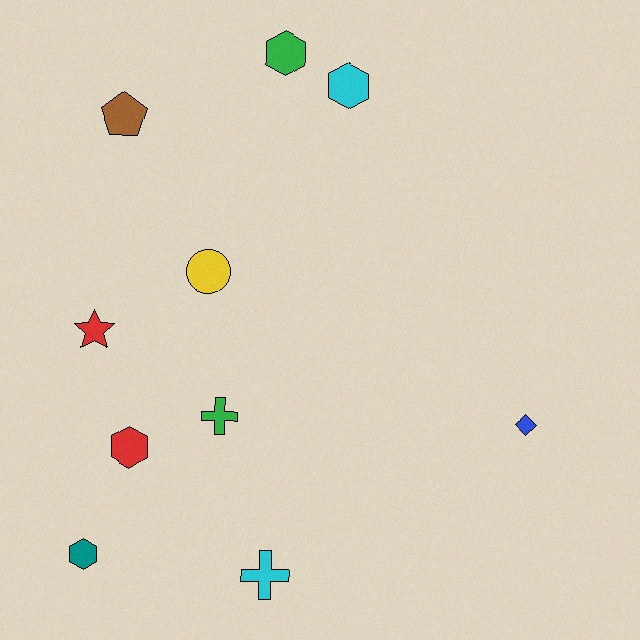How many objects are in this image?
There are 10 objects.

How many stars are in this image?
There is 1 star.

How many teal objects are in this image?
There is 1 teal object.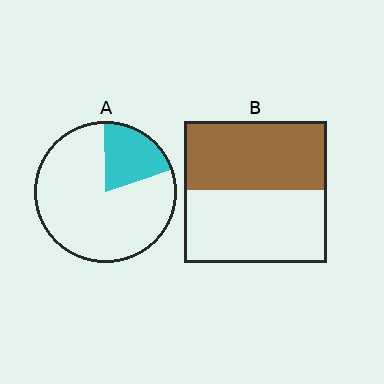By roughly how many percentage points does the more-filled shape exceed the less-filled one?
By roughly 30 percentage points (B over A).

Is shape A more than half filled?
No.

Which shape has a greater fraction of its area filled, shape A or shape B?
Shape B.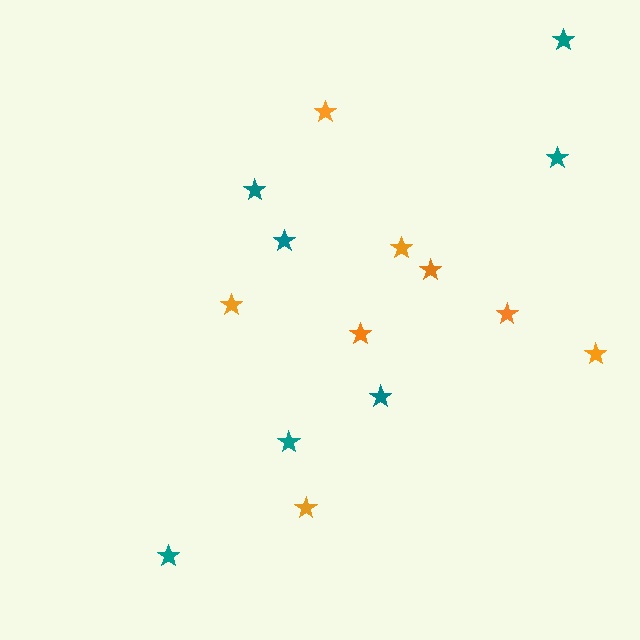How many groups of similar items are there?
There are 2 groups: one group of orange stars (8) and one group of teal stars (7).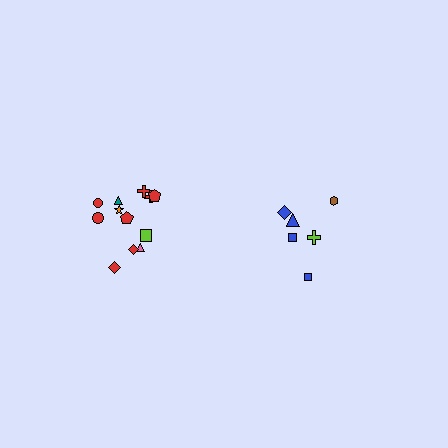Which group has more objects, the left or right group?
The left group.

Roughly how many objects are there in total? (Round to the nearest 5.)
Roughly 20 objects in total.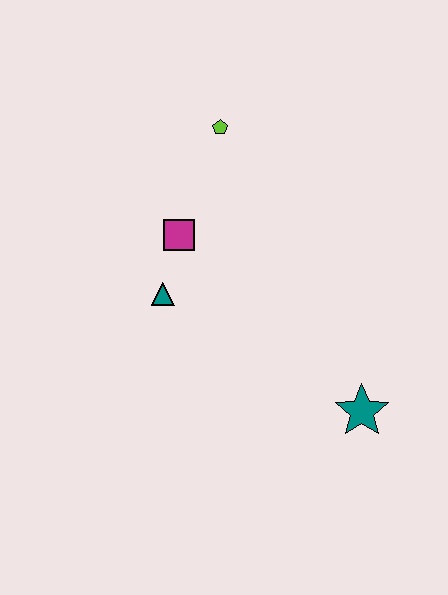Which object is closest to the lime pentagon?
The magenta square is closest to the lime pentagon.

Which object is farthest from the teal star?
The lime pentagon is farthest from the teal star.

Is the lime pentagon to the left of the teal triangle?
No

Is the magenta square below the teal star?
No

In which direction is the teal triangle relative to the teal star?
The teal triangle is to the left of the teal star.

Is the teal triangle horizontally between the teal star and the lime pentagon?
No